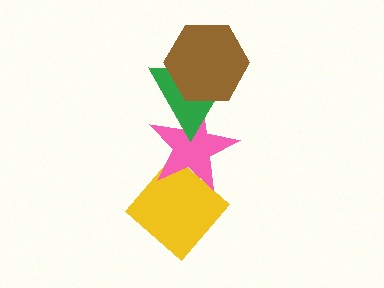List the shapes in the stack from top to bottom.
From top to bottom: the brown hexagon, the green triangle, the pink star, the yellow diamond.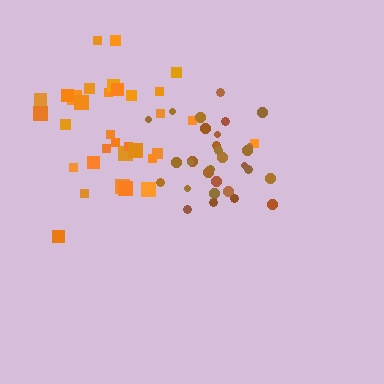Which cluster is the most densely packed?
Brown.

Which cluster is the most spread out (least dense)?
Orange.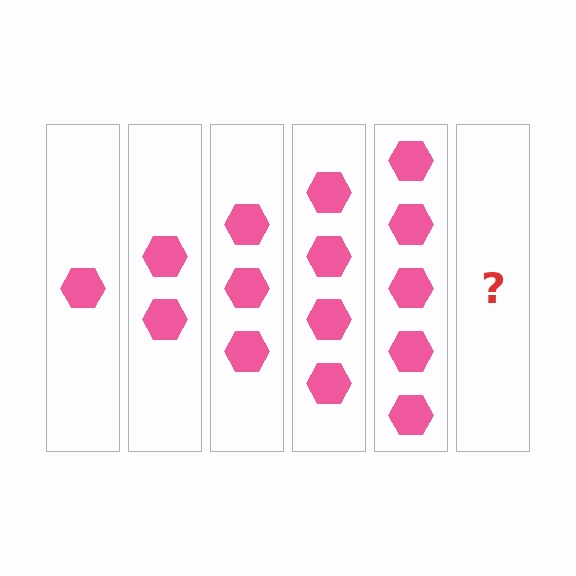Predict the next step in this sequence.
The next step is 6 hexagons.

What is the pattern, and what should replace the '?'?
The pattern is that each step adds one more hexagon. The '?' should be 6 hexagons.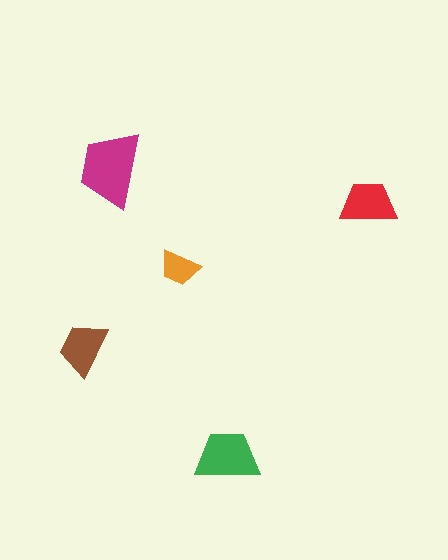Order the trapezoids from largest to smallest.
the magenta one, the green one, the red one, the brown one, the orange one.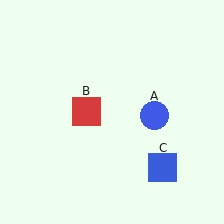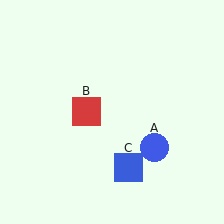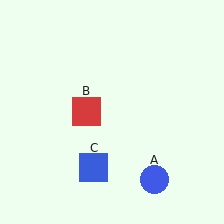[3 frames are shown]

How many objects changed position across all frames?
2 objects changed position: blue circle (object A), blue square (object C).